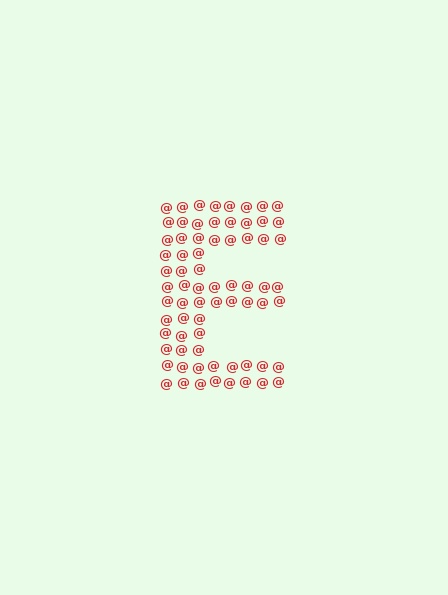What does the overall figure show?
The overall figure shows the letter E.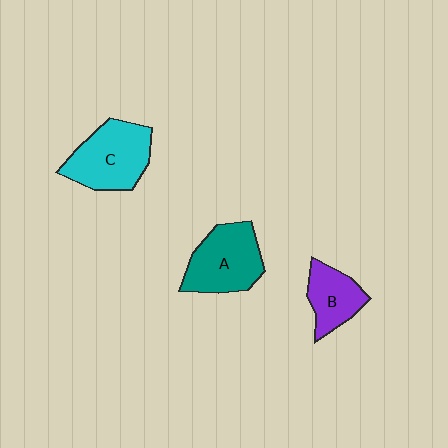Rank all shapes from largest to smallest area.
From largest to smallest: C (cyan), A (teal), B (purple).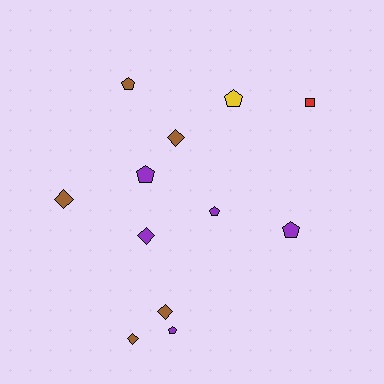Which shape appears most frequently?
Pentagon, with 6 objects.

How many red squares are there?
There is 1 red square.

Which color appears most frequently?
Purple, with 5 objects.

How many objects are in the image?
There are 12 objects.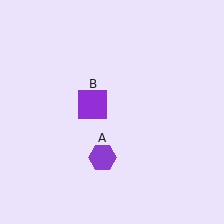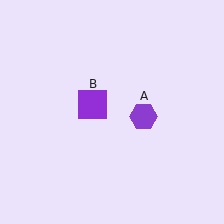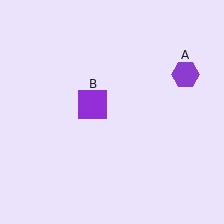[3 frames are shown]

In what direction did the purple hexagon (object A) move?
The purple hexagon (object A) moved up and to the right.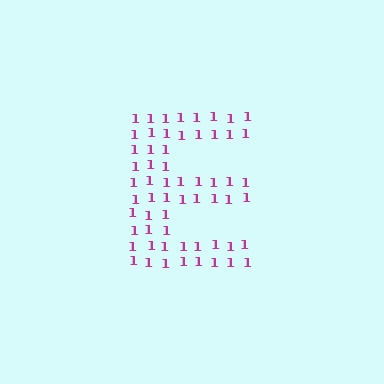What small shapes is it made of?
It is made of small digit 1's.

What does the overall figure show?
The overall figure shows the letter E.